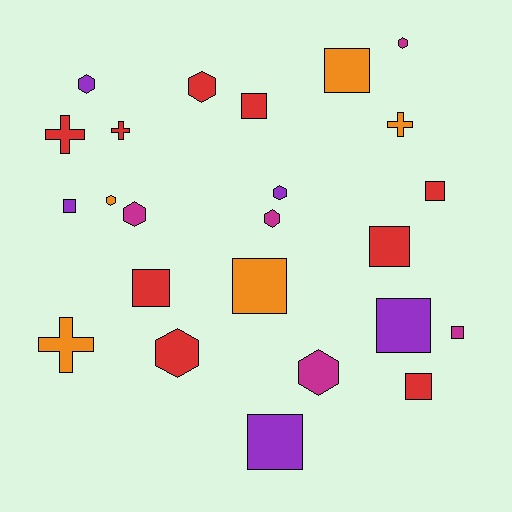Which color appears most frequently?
Red, with 9 objects.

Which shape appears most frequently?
Square, with 11 objects.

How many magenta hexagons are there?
There are 4 magenta hexagons.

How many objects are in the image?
There are 24 objects.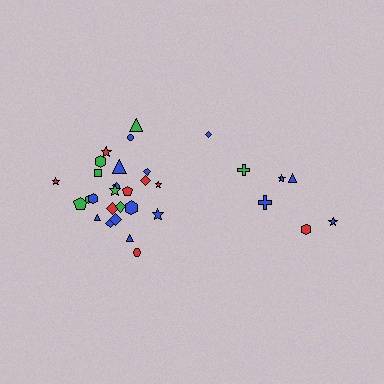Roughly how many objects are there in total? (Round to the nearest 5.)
Roughly 30 objects in total.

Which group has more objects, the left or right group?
The left group.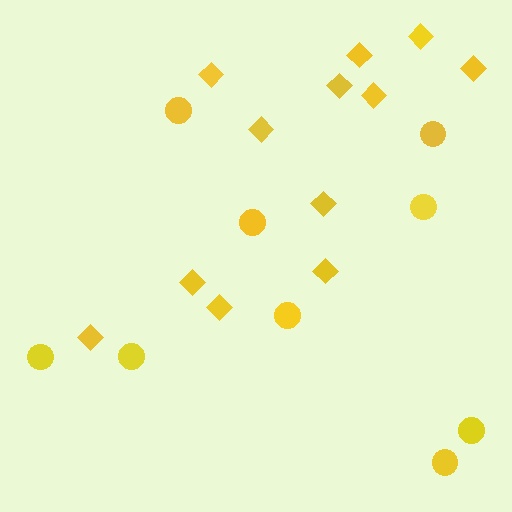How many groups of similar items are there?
There are 2 groups: one group of circles (9) and one group of diamonds (12).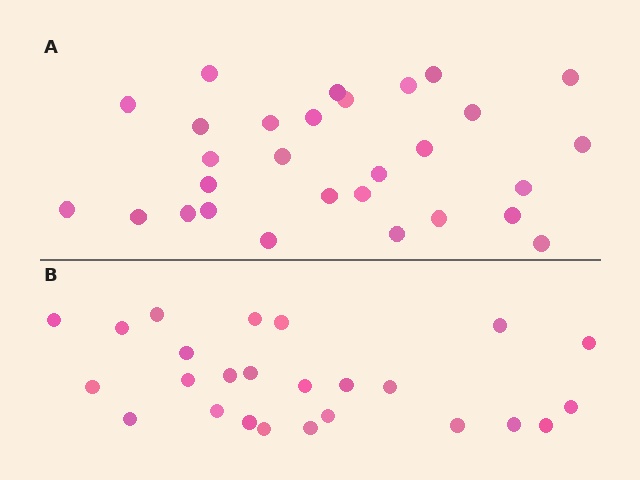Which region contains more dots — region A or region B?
Region A (the top region) has more dots.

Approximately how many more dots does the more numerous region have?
Region A has about 4 more dots than region B.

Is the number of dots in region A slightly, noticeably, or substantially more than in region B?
Region A has only slightly more — the two regions are fairly close. The ratio is roughly 1.2 to 1.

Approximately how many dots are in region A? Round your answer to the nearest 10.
About 30 dots. (The exact count is 29, which rounds to 30.)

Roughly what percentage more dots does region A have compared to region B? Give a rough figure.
About 15% more.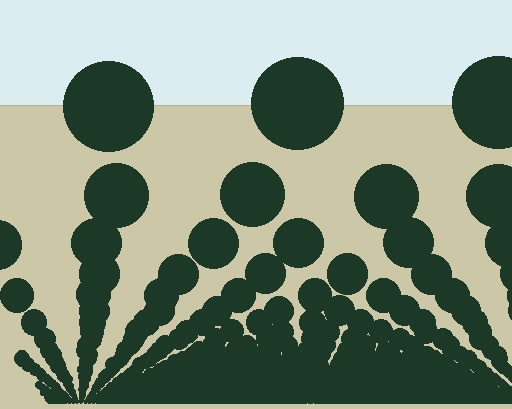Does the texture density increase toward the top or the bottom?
Density increases toward the bottom.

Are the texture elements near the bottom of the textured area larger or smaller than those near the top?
Smaller. The gradient is inverted — elements near the bottom are smaller and denser.